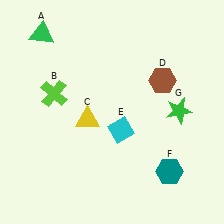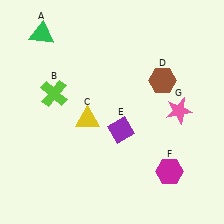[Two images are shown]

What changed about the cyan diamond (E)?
In Image 1, E is cyan. In Image 2, it changed to purple.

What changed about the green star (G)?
In Image 1, G is green. In Image 2, it changed to pink.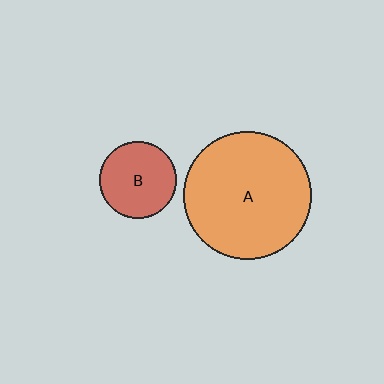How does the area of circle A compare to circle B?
Approximately 2.8 times.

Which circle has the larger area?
Circle A (orange).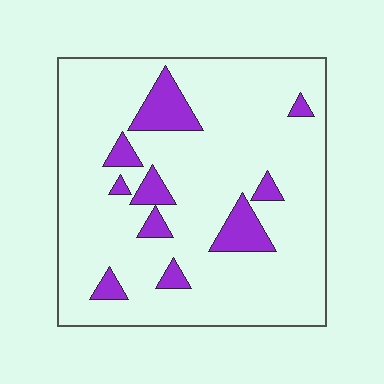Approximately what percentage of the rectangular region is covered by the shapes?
Approximately 15%.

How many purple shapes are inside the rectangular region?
10.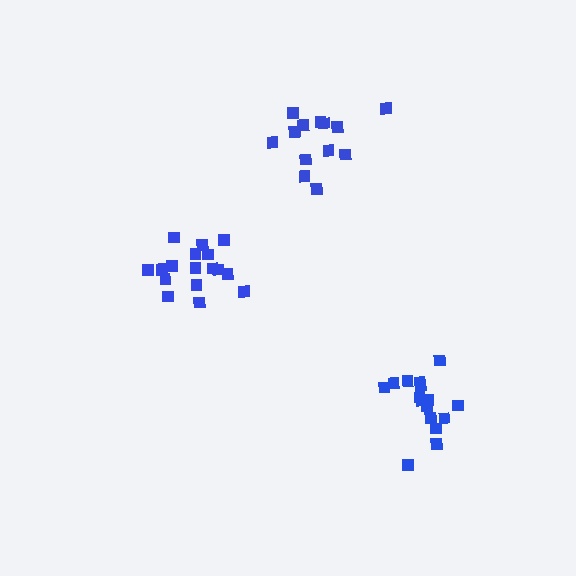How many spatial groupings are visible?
There are 3 spatial groupings.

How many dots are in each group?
Group 1: 17 dots, Group 2: 16 dots, Group 3: 13 dots (46 total).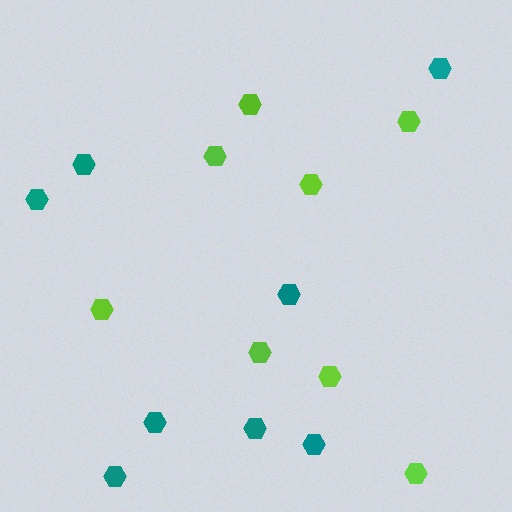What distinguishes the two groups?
There are 2 groups: one group of teal hexagons (8) and one group of lime hexagons (8).